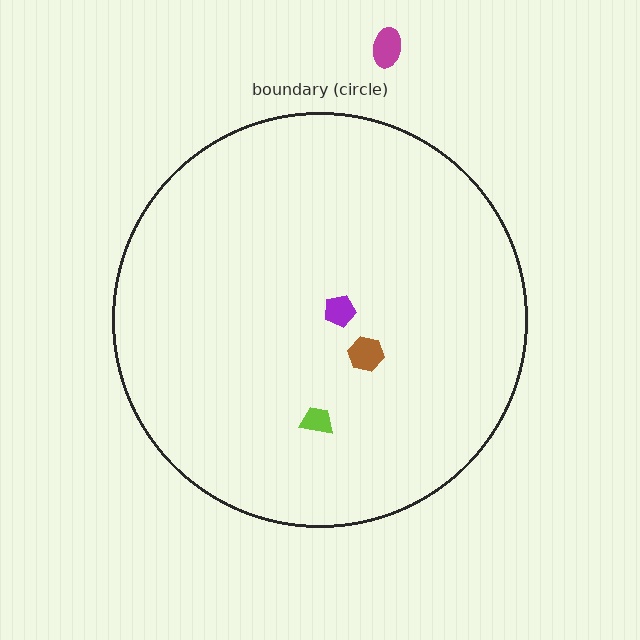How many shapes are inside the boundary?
3 inside, 1 outside.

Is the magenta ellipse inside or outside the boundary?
Outside.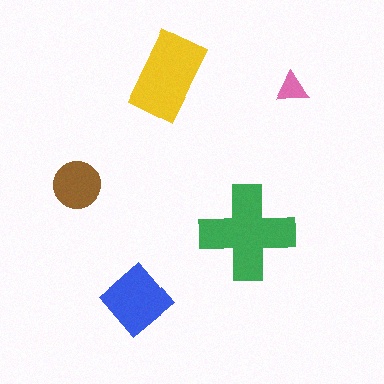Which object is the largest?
The green cross.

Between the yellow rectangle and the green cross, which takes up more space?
The green cross.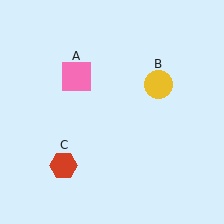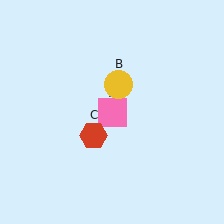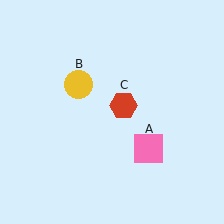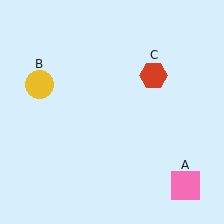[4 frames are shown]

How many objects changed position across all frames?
3 objects changed position: pink square (object A), yellow circle (object B), red hexagon (object C).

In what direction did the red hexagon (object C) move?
The red hexagon (object C) moved up and to the right.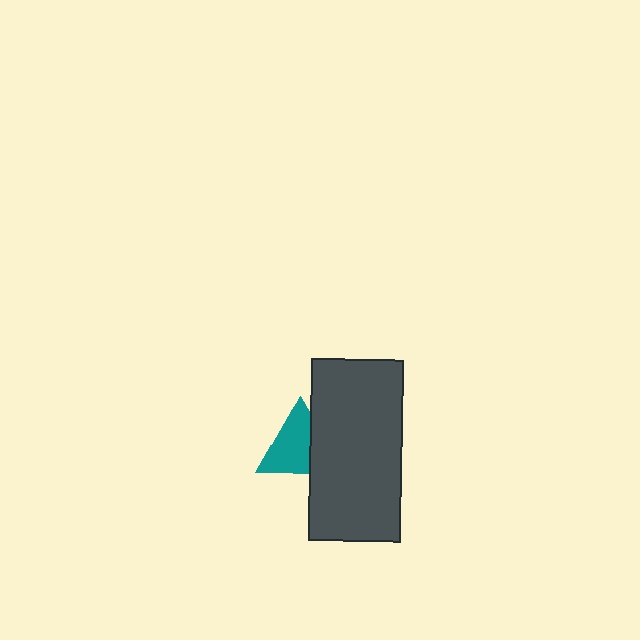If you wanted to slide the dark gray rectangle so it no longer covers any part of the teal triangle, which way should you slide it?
Slide it right — that is the most direct way to separate the two shapes.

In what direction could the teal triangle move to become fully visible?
The teal triangle could move left. That would shift it out from behind the dark gray rectangle entirely.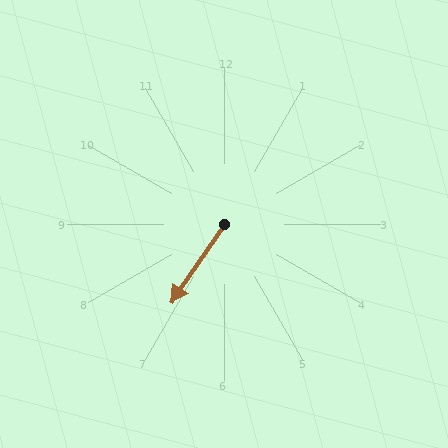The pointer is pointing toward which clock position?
Roughly 7 o'clock.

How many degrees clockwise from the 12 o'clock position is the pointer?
Approximately 214 degrees.